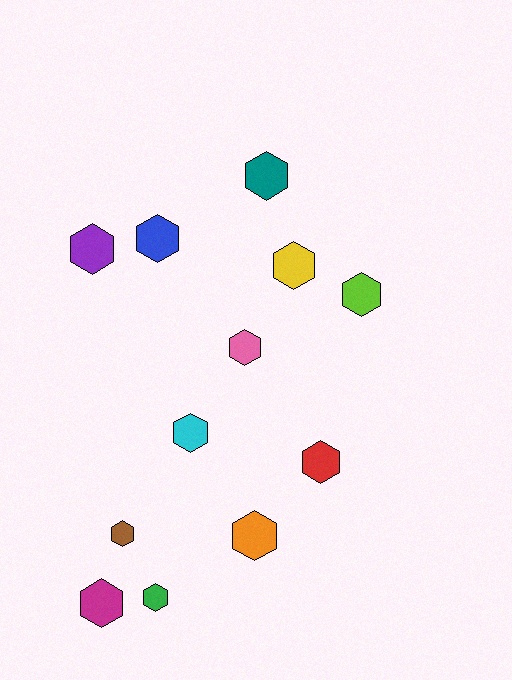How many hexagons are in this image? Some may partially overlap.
There are 12 hexagons.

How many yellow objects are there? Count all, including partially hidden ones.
There is 1 yellow object.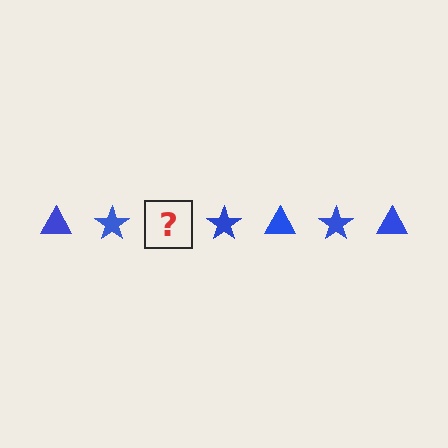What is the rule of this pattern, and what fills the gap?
The rule is that the pattern cycles through triangle, star shapes in blue. The gap should be filled with a blue triangle.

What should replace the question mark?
The question mark should be replaced with a blue triangle.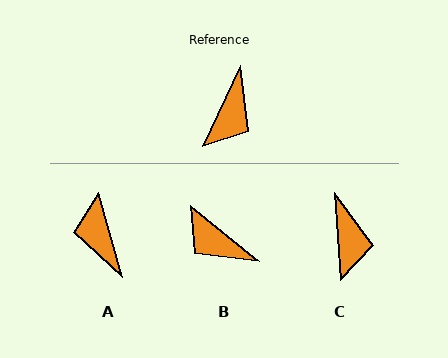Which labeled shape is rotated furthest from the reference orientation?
A, about 140 degrees away.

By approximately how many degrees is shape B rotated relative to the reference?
Approximately 104 degrees clockwise.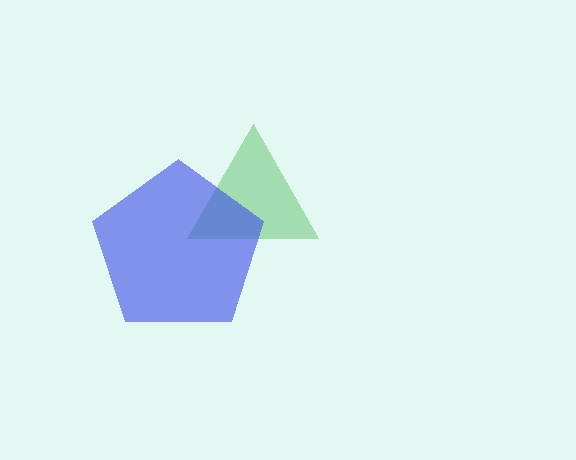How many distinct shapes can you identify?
There are 2 distinct shapes: a green triangle, a blue pentagon.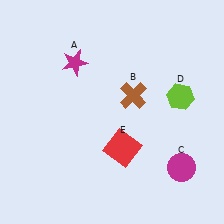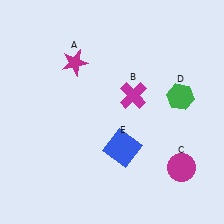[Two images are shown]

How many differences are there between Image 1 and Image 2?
There are 3 differences between the two images.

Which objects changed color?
B changed from brown to magenta. D changed from lime to green. E changed from red to blue.